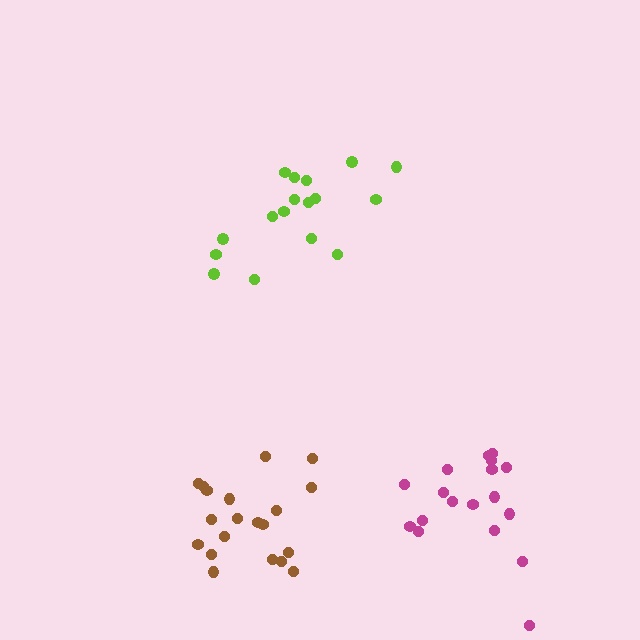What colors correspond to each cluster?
The clusters are colored: magenta, lime, brown.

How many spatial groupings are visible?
There are 3 spatial groupings.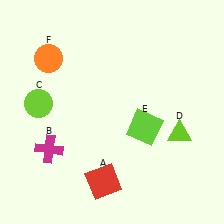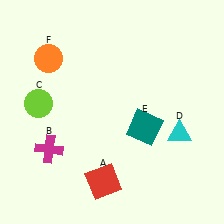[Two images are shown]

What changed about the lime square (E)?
In Image 1, E is lime. In Image 2, it changed to teal.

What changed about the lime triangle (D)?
In Image 1, D is lime. In Image 2, it changed to cyan.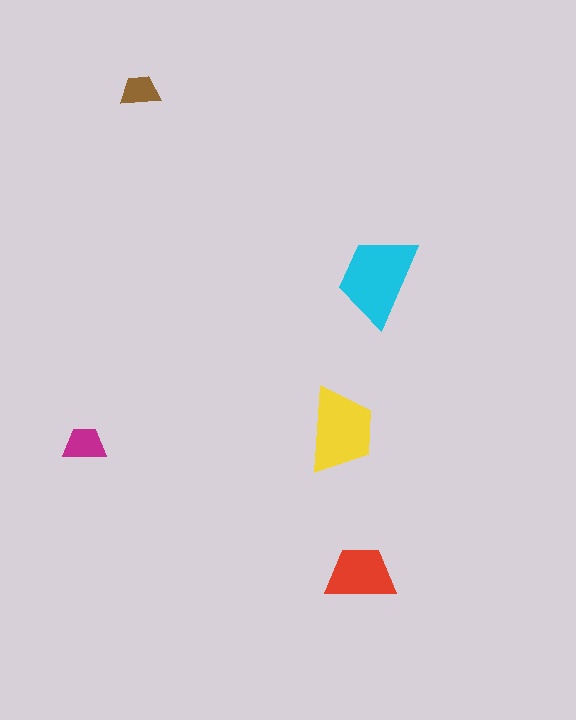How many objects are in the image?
There are 5 objects in the image.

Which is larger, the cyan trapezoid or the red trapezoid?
The cyan one.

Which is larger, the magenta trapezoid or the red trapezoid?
The red one.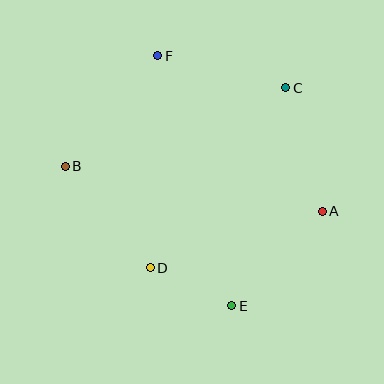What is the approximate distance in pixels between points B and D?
The distance between B and D is approximately 132 pixels.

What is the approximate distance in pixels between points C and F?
The distance between C and F is approximately 132 pixels.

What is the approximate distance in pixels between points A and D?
The distance between A and D is approximately 181 pixels.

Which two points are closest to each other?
Points D and E are closest to each other.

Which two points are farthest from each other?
Points A and B are farthest from each other.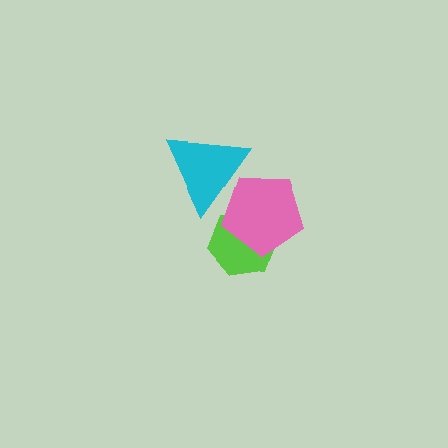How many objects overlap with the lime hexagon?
1 object overlaps with the lime hexagon.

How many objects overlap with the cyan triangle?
1 object overlaps with the cyan triangle.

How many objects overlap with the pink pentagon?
2 objects overlap with the pink pentagon.